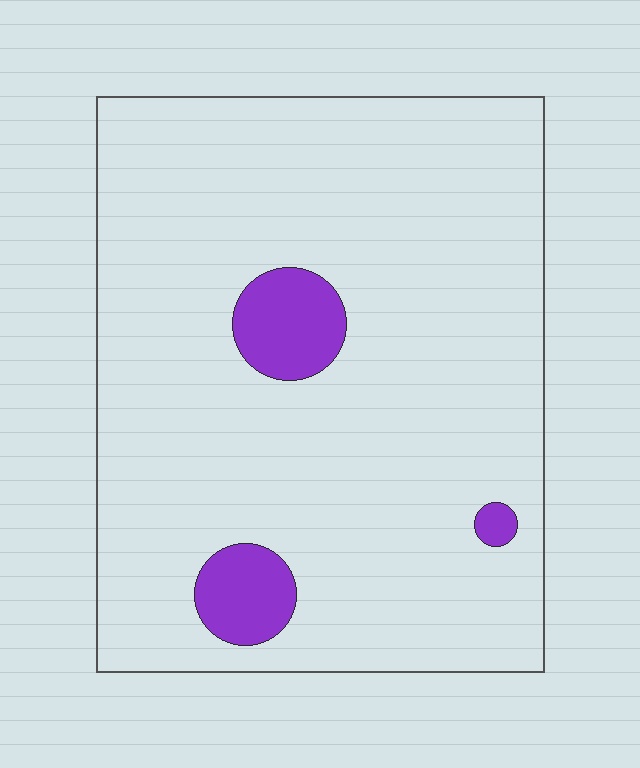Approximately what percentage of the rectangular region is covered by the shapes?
Approximately 10%.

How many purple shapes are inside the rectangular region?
3.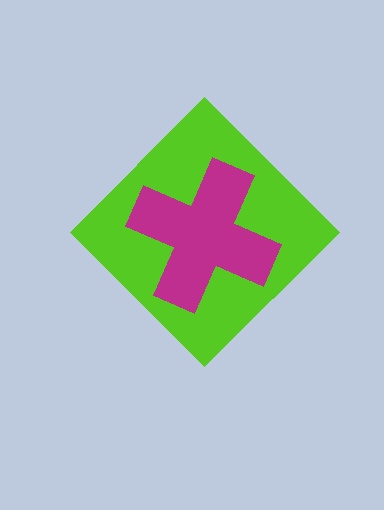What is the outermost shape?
The lime diamond.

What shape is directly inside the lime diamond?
The magenta cross.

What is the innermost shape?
The magenta cross.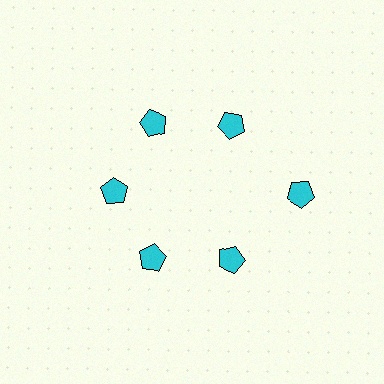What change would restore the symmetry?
The symmetry would be restored by moving it inward, back onto the ring so that all 6 pentagons sit at equal angles and equal distance from the center.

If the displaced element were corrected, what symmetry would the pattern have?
It would have 6-fold rotational symmetry — the pattern would map onto itself every 60 degrees.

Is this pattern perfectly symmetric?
No. The 6 cyan pentagons are arranged in a ring, but one element near the 3 o'clock position is pushed outward from the center, breaking the 6-fold rotational symmetry.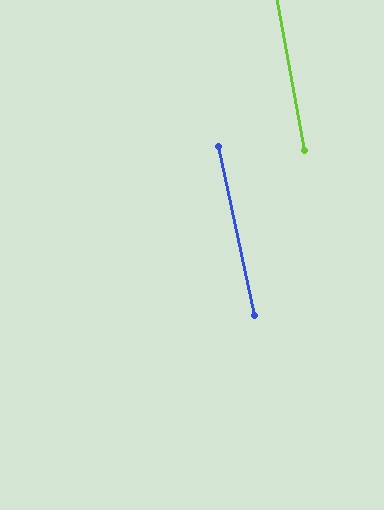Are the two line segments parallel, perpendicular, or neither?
Parallel — their directions differ by only 2.0°.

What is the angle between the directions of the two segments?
Approximately 2 degrees.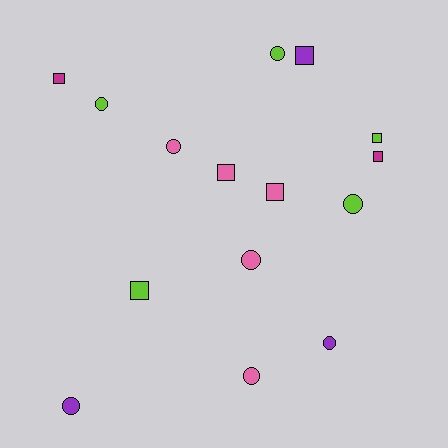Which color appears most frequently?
Lime, with 5 objects.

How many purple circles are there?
There are 2 purple circles.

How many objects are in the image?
There are 15 objects.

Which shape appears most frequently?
Circle, with 8 objects.